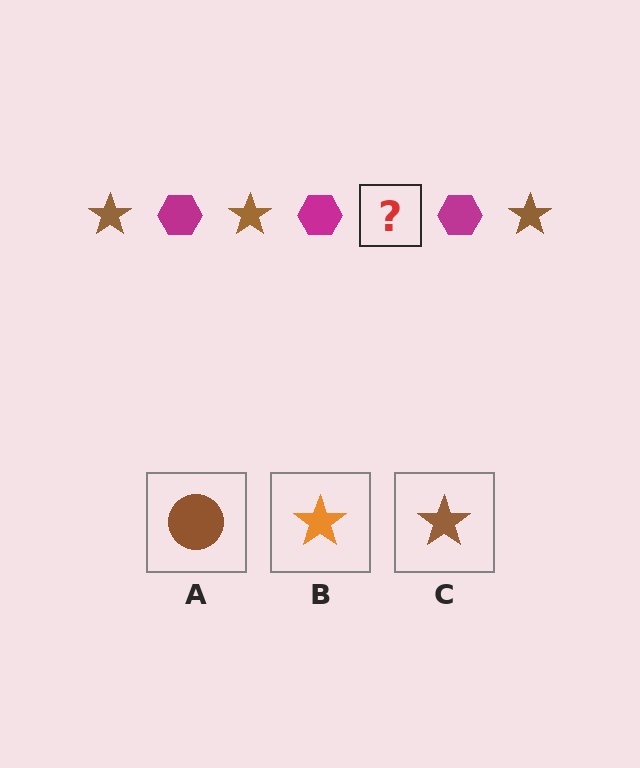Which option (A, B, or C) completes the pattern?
C.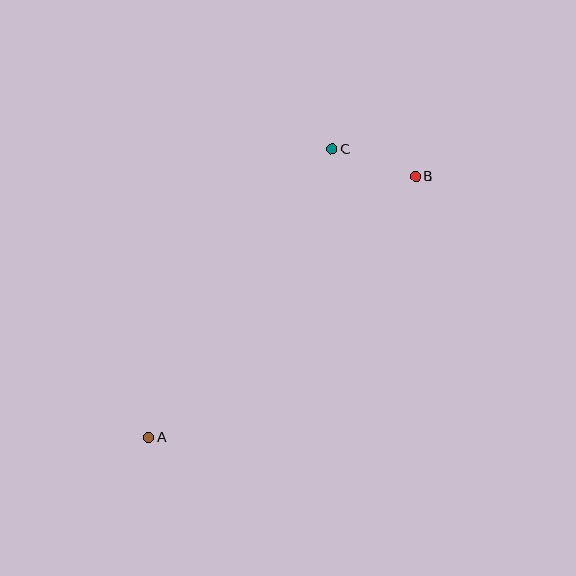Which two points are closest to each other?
Points B and C are closest to each other.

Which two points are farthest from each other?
Points A and B are farthest from each other.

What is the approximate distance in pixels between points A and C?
The distance between A and C is approximately 341 pixels.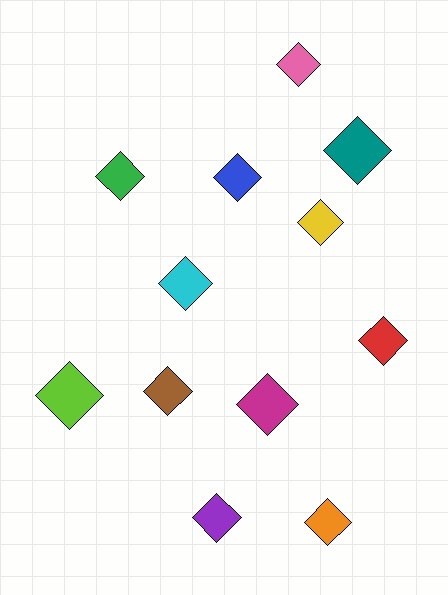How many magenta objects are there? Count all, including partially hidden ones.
There is 1 magenta object.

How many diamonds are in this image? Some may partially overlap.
There are 12 diamonds.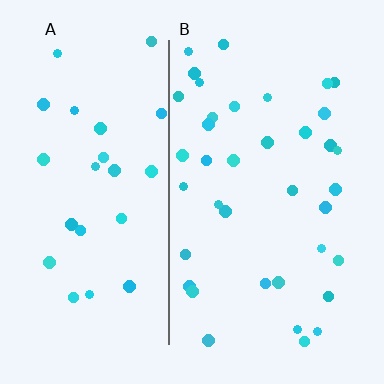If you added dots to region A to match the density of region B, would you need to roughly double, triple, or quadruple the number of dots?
Approximately double.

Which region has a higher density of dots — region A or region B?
B (the right).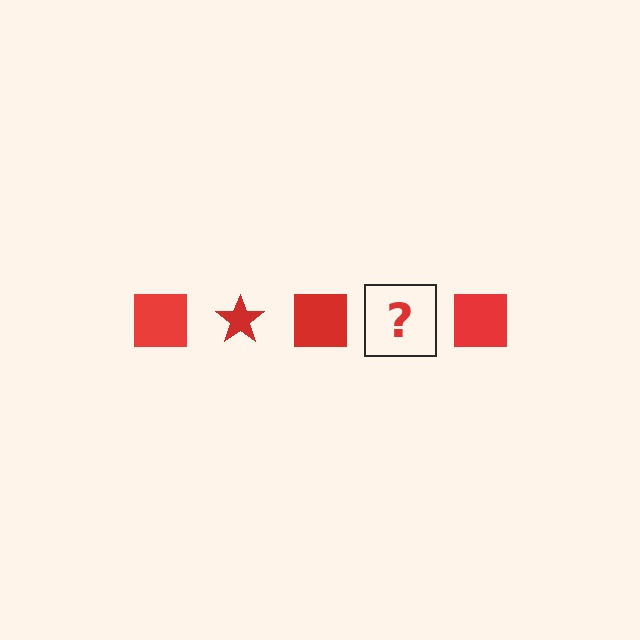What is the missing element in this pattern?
The missing element is a red star.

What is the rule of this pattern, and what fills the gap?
The rule is that the pattern cycles through square, star shapes in red. The gap should be filled with a red star.